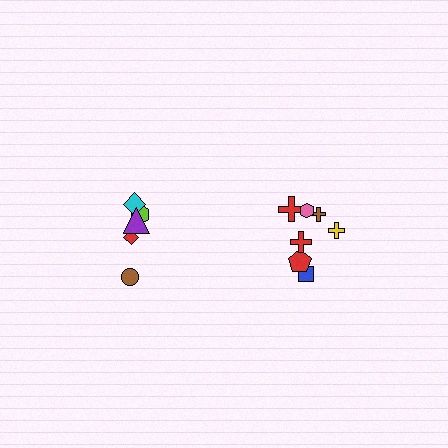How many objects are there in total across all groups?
There are 12 objects.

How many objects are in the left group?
There are 5 objects.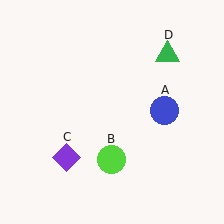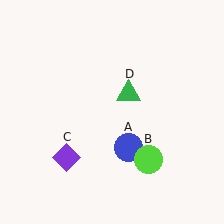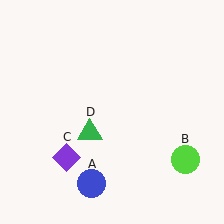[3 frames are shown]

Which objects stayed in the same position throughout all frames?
Purple diamond (object C) remained stationary.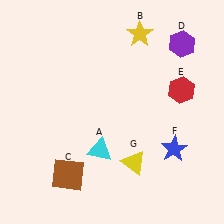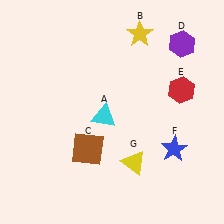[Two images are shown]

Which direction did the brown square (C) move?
The brown square (C) moved up.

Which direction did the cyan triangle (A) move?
The cyan triangle (A) moved up.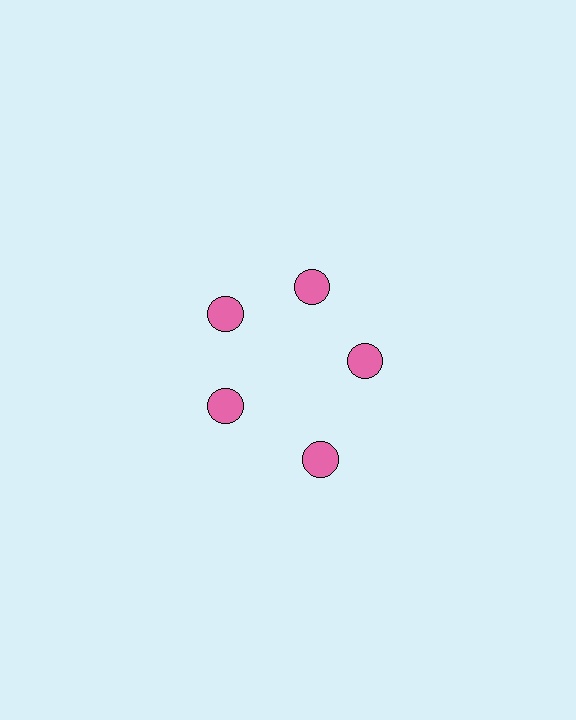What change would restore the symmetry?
The symmetry would be restored by moving it inward, back onto the ring so that all 5 circles sit at equal angles and equal distance from the center.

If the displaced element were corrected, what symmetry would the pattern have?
It would have 5-fold rotational symmetry — the pattern would map onto itself every 72 degrees.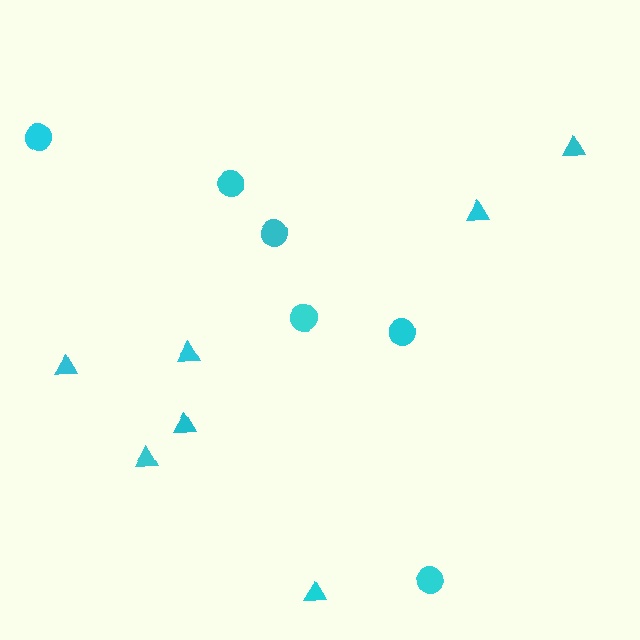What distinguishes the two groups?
There are 2 groups: one group of circles (6) and one group of triangles (7).